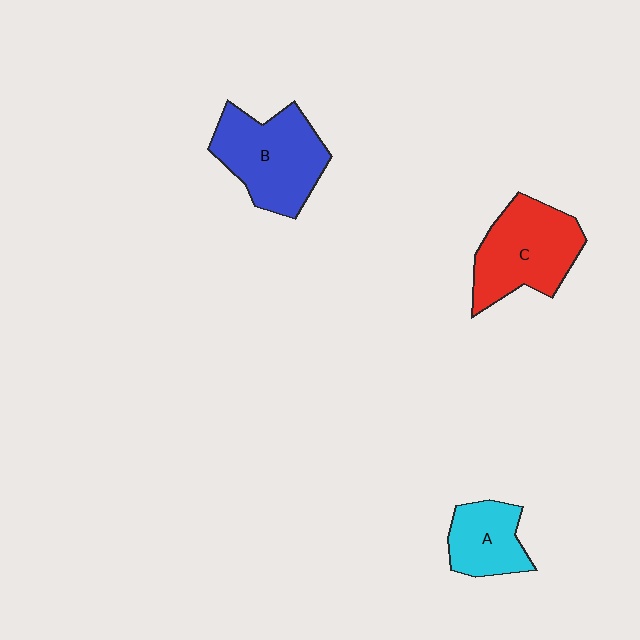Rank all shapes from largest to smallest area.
From largest to smallest: B (blue), C (red), A (cyan).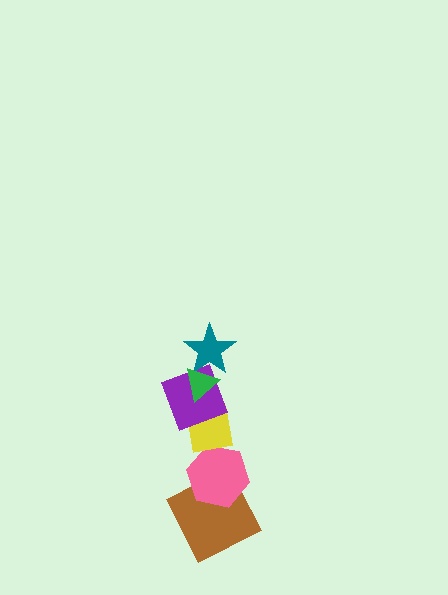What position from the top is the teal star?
The teal star is 2nd from the top.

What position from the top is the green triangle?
The green triangle is 1st from the top.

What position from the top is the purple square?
The purple square is 3rd from the top.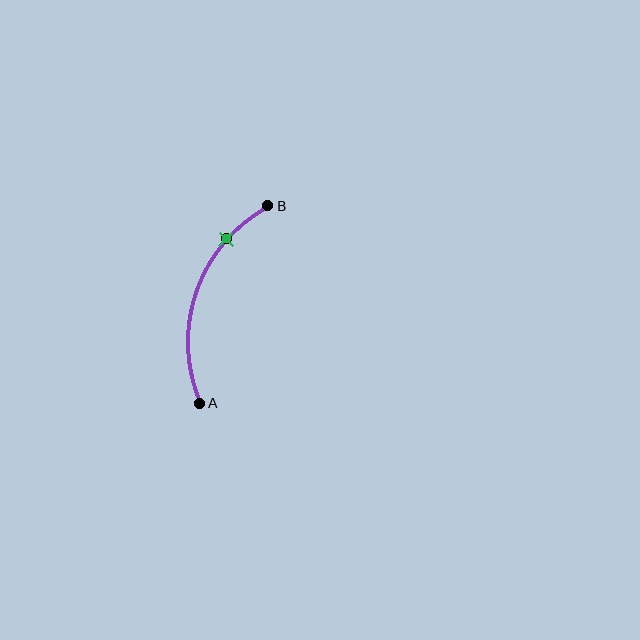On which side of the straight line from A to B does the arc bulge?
The arc bulges to the left of the straight line connecting A and B.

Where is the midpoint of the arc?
The arc midpoint is the point on the curve farthest from the straight line joining A and B. It sits to the left of that line.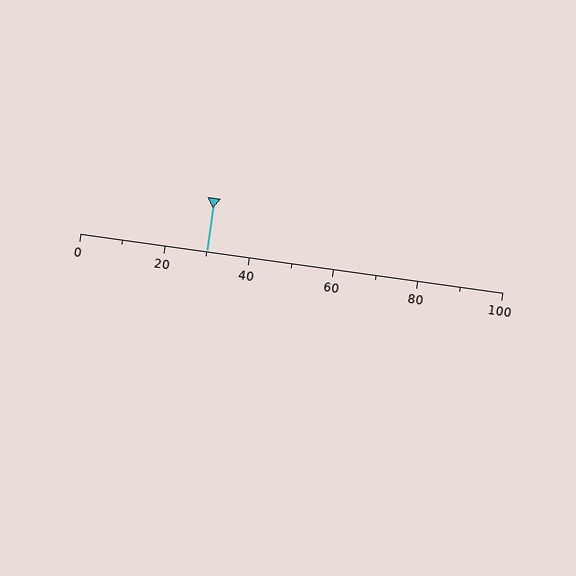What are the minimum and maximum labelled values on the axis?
The axis runs from 0 to 100.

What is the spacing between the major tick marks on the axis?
The major ticks are spaced 20 apart.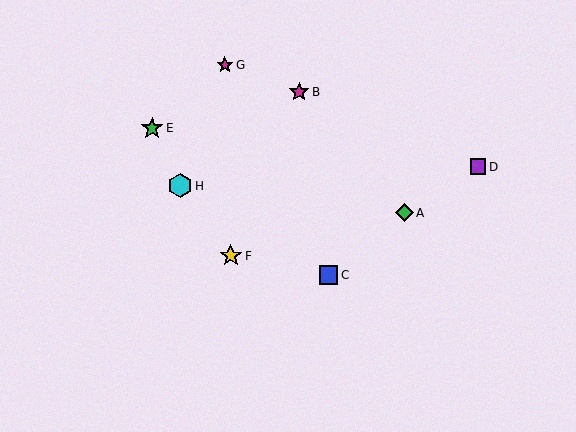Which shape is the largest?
The cyan hexagon (labeled H) is the largest.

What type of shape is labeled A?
Shape A is a green diamond.